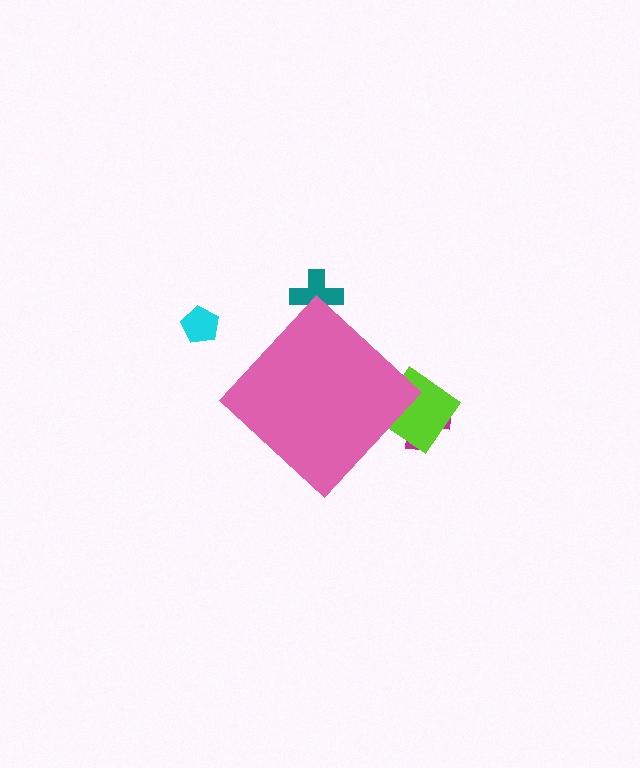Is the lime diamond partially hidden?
Yes, the lime diamond is partially hidden behind the pink diamond.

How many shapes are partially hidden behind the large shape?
3 shapes are partially hidden.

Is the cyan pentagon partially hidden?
No, the cyan pentagon is fully visible.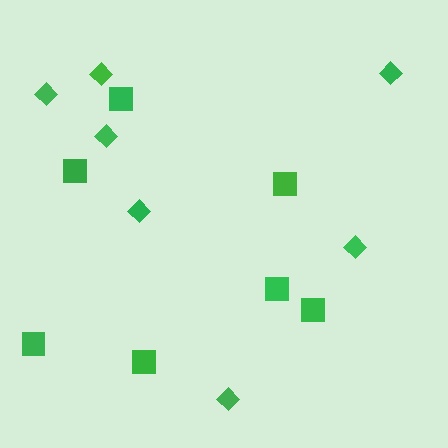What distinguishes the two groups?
There are 2 groups: one group of squares (7) and one group of diamonds (7).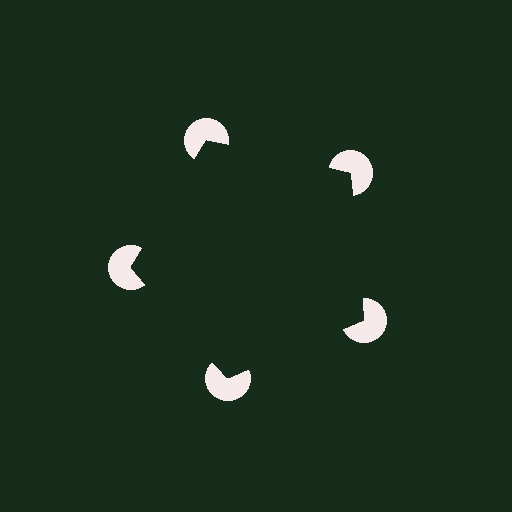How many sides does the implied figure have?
5 sides.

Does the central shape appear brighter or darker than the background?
It typically appears slightly darker than the background, even though no actual brightness change is drawn.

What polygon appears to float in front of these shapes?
An illusory pentagon — its edges are inferred from the aligned wedge cuts in the pac-man discs, not physically drawn.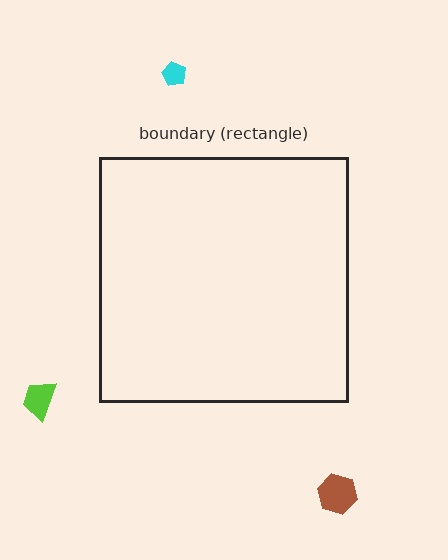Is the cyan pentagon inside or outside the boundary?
Outside.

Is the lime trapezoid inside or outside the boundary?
Outside.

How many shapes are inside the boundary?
0 inside, 3 outside.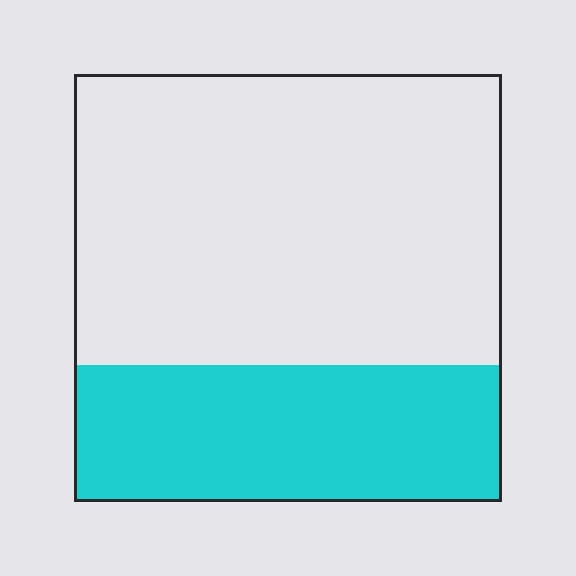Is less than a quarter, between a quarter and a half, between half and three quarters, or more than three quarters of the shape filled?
Between a quarter and a half.